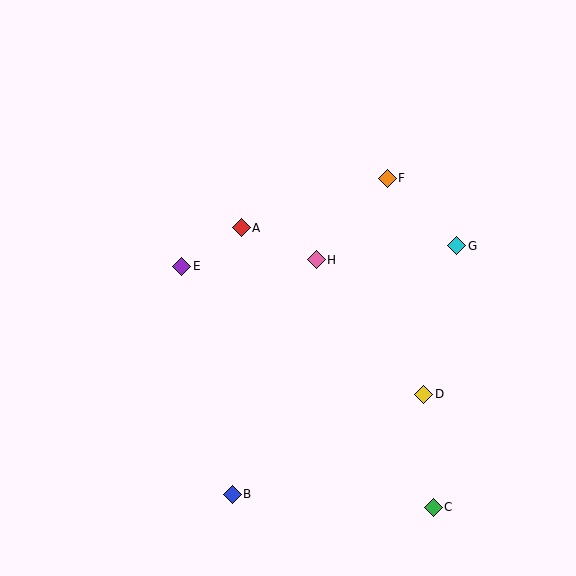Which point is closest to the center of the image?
Point H at (316, 260) is closest to the center.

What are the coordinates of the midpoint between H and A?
The midpoint between H and A is at (279, 244).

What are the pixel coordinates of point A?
Point A is at (241, 228).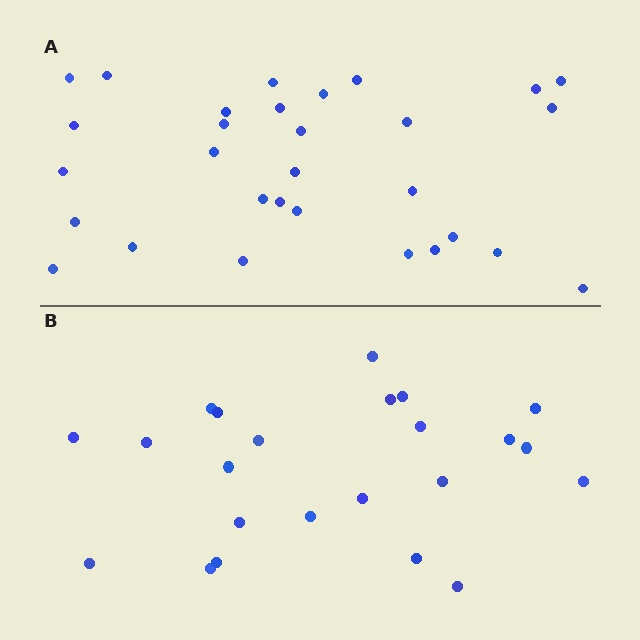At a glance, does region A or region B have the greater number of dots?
Region A (the top region) has more dots.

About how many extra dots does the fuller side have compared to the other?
Region A has roughly 8 or so more dots than region B.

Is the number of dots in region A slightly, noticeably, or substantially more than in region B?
Region A has noticeably more, but not dramatically so. The ratio is roughly 1.3 to 1.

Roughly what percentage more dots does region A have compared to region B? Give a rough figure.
About 30% more.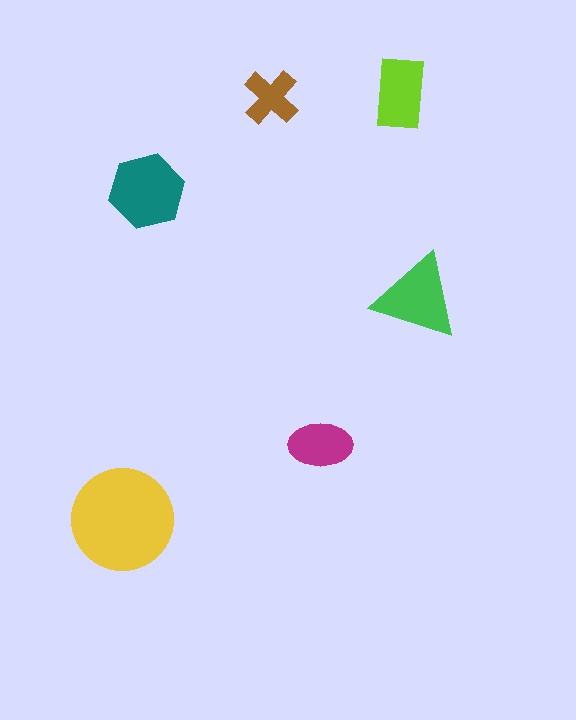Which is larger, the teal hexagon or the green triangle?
The teal hexagon.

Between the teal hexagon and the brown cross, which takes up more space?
The teal hexagon.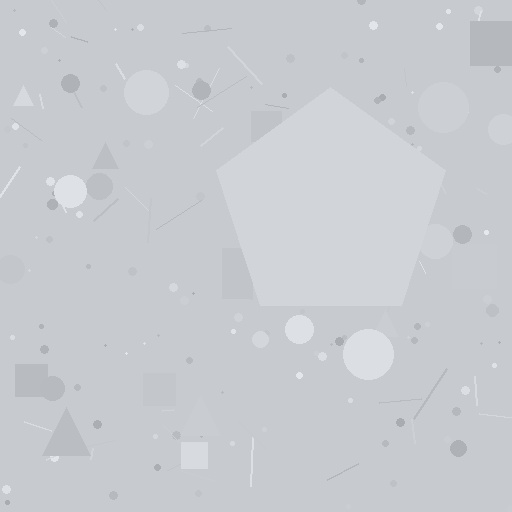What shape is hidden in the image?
A pentagon is hidden in the image.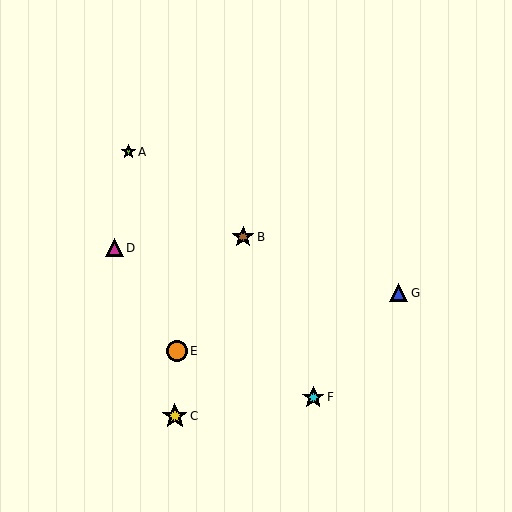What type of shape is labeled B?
Shape B is a brown star.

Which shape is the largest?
The yellow star (labeled C) is the largest.